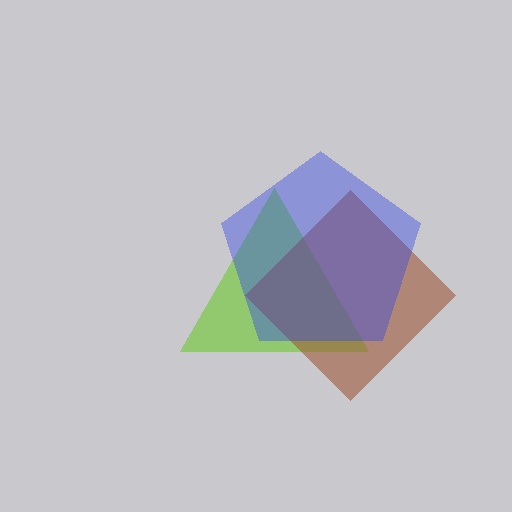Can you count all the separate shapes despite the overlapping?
Yes, there are 3 separate shapes.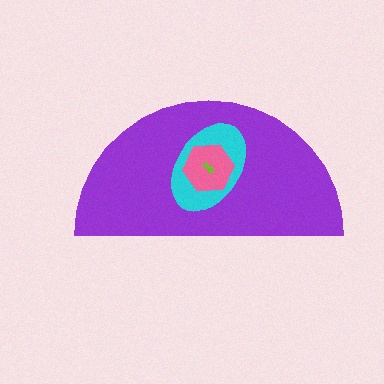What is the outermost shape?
The purple semicircle.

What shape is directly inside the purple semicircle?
The cyan ellipse.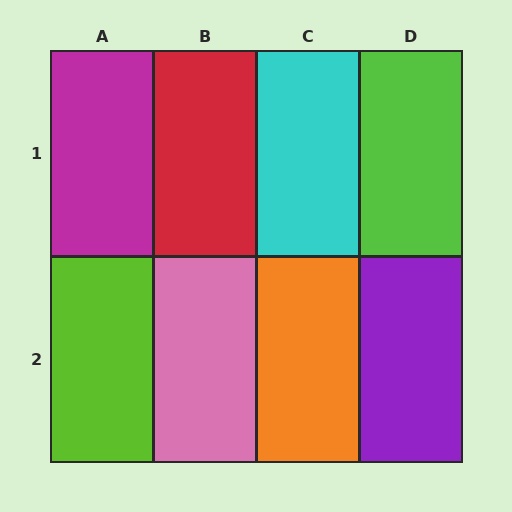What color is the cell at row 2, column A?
Lime.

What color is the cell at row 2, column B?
Pink.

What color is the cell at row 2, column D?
Purple.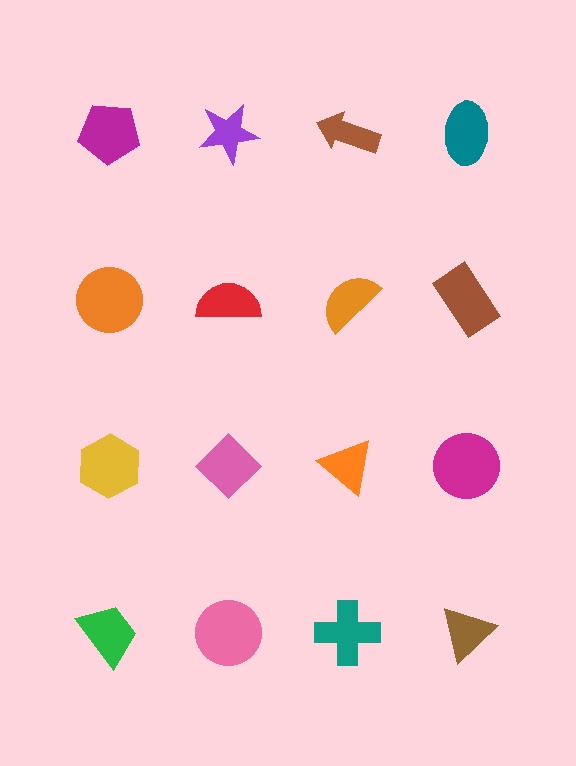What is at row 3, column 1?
A yellow hexagon.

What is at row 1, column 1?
A magenta pentagon.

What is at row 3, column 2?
A pink diamond.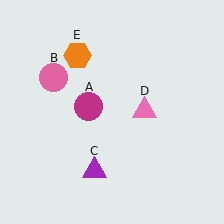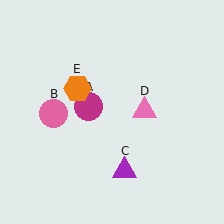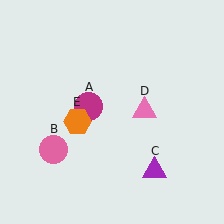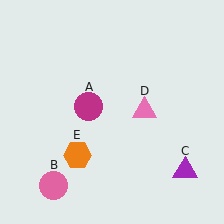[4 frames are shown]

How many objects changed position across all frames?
3 objects changed position: pink circle (object B), purple triangle (object C), orange hexagon (object E).